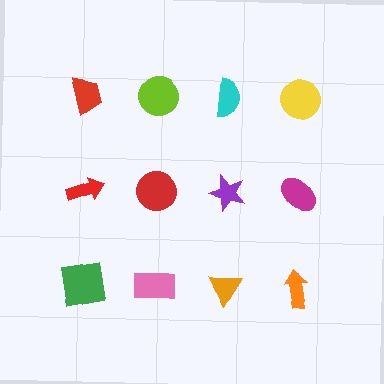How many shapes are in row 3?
4 shapes.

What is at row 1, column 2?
A lime circle.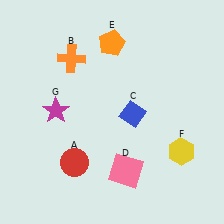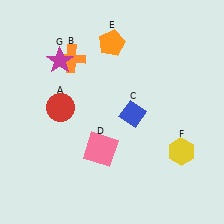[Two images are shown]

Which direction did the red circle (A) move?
The red circle (A) moved up.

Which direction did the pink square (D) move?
The pink square (D) moved left.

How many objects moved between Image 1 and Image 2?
3 objects moved between the two images.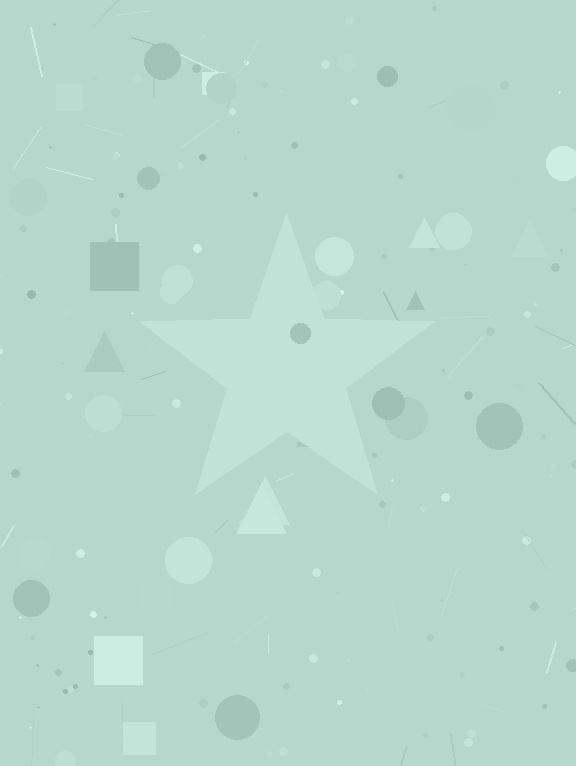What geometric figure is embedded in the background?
A star is embedded in the background.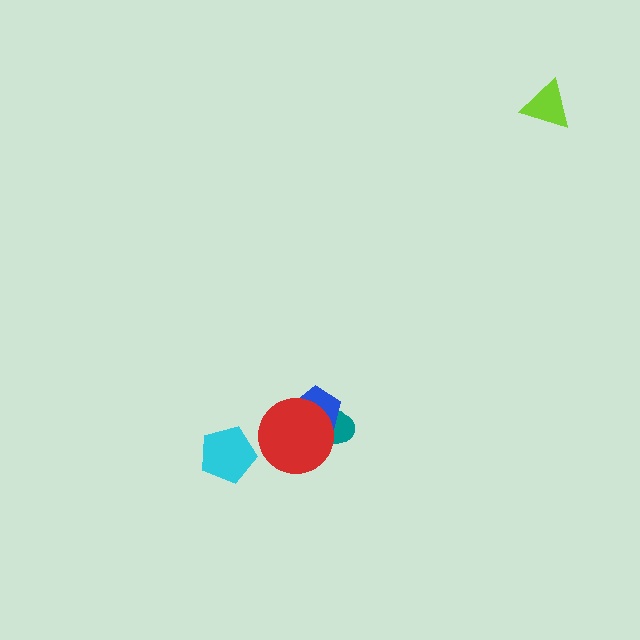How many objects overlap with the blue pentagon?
2 objects overlap with the blue pentagon.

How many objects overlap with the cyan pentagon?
0 objects overlap with the cyan pentagon.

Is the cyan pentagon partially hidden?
No, no other shape covers it.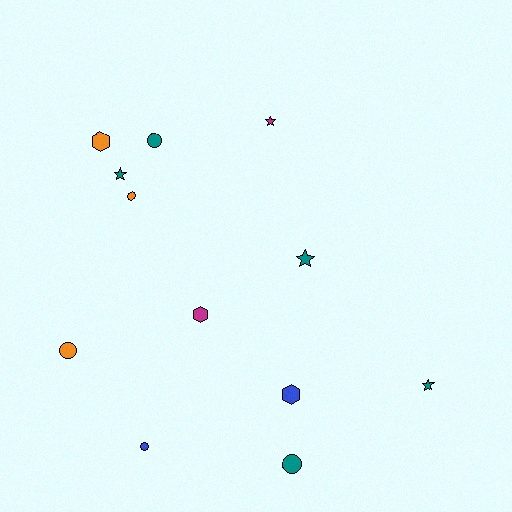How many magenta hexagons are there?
There is 1 magenta hexagon.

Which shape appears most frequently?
Circle, with 5 objects.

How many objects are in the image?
There are 12 objects.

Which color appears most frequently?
Teal, with 5 objects.